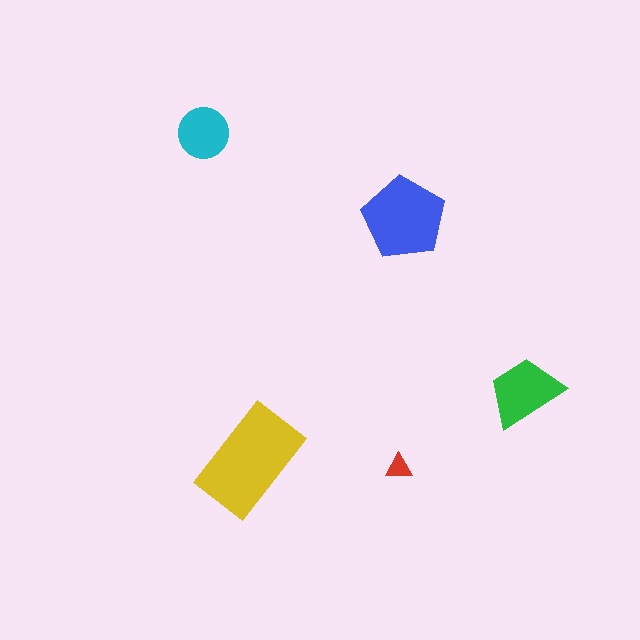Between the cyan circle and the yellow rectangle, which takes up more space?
The yellow rectangle.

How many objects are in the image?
There are 5 objects in the image.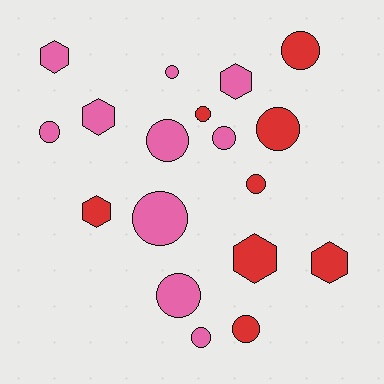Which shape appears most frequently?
Circle, with 12 objects.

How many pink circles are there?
There are 7 pink circles.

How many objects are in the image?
There are 18 objects.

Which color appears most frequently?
Pink, with 10 objects.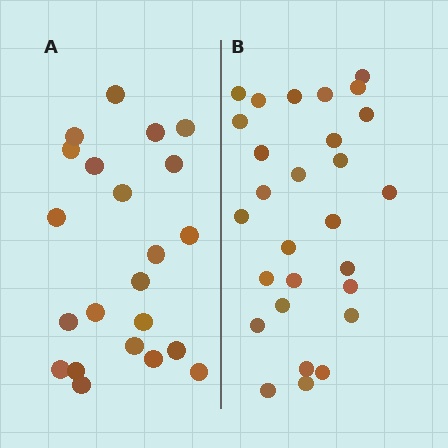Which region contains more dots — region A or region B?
Region B (the right region) has more dots.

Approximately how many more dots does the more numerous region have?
Region B has about 6 more dots than region A.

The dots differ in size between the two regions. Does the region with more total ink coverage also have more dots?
No. Region A has more total ink coverage because its dots are larger, but region B actually contains more individual dots. Total area can be misleading — the number of items is what matters here.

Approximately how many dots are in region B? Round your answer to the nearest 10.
About 30 dots. (The exact count is 28, which rounds to 30.)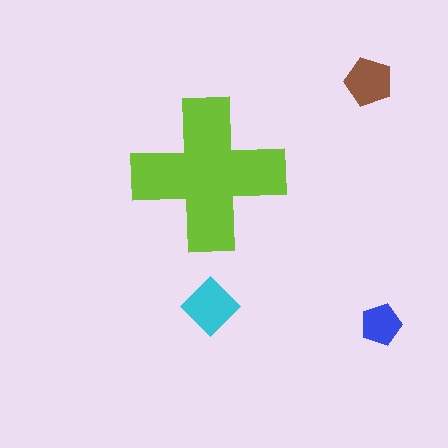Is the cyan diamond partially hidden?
No, the cyan diamond is fully visible.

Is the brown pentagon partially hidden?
No, the brown pentagon is fully visible.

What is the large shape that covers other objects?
A lime cross.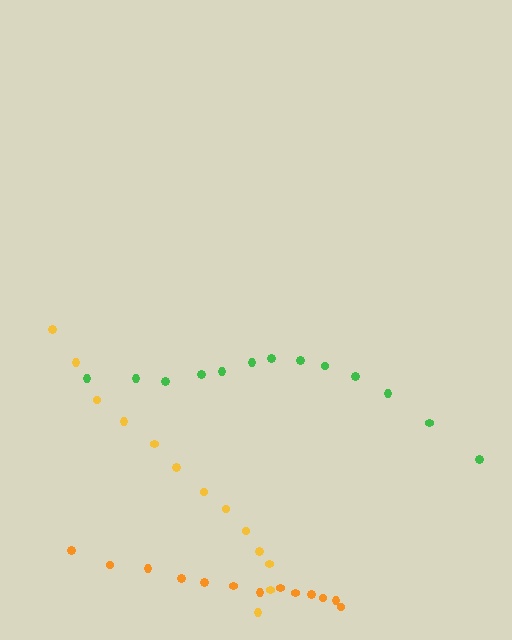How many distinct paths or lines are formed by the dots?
There are 3 distinct paths.